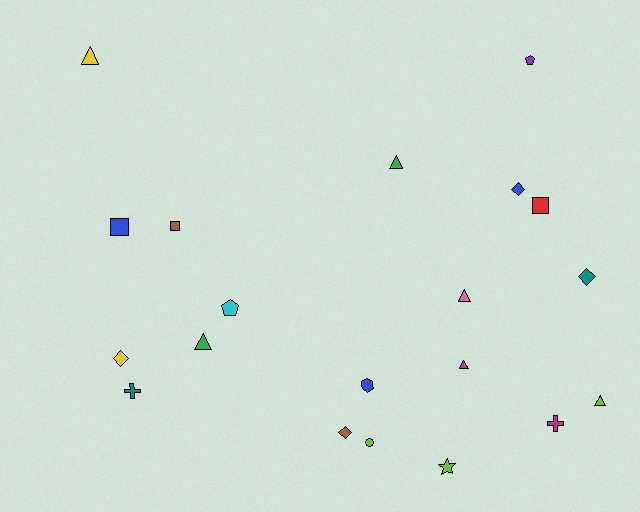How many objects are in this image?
There are 20 objects.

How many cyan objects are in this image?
There is 1 cyan object.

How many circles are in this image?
There is 1 circle.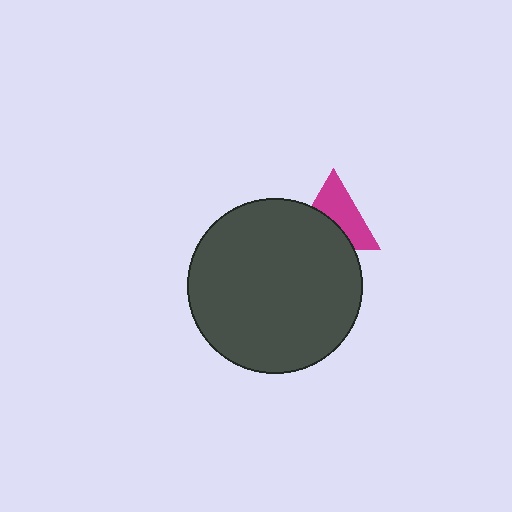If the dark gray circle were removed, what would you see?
You would see the complete magenta triangle.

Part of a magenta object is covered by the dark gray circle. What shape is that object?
It is a triangle.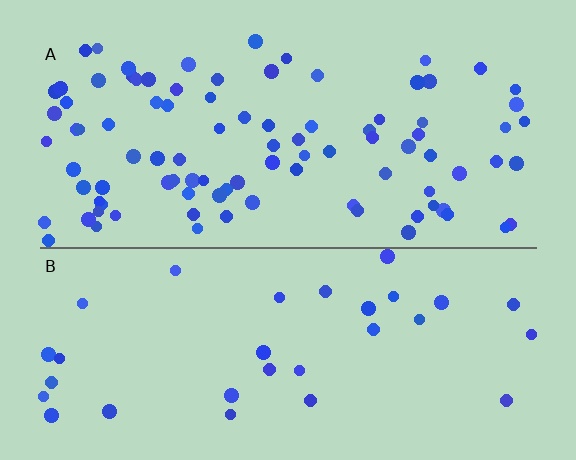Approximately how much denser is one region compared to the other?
Approximately 3.0× — region A over region B.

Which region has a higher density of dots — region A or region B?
A (the top).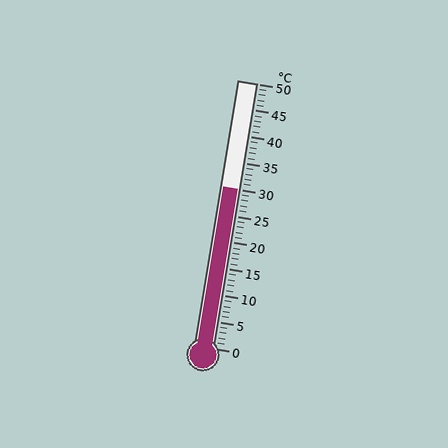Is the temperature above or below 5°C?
The temperature is above 5°C.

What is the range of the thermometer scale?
The thermometer scale ranges from 0°C to 50°C.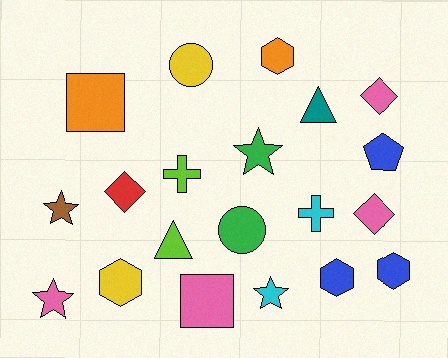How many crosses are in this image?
There are 2 crosses.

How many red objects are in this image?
There is 1 red object.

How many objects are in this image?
There are 20 objects.